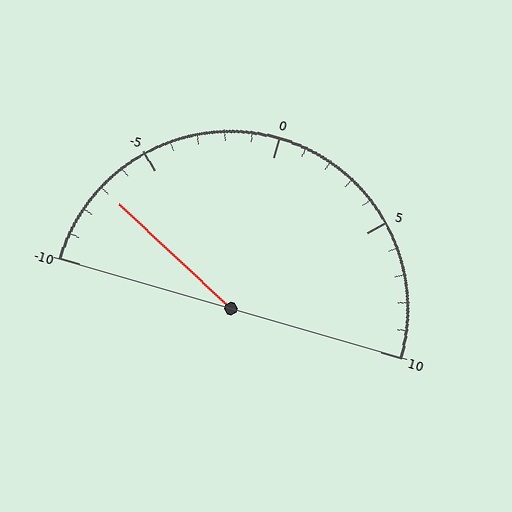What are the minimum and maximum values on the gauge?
The gauge ranges from -10 to 10.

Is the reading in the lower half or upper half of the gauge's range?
The reading is in the lower half of the range (-10 to 10).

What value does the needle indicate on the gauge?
The needle indicates approximately -7.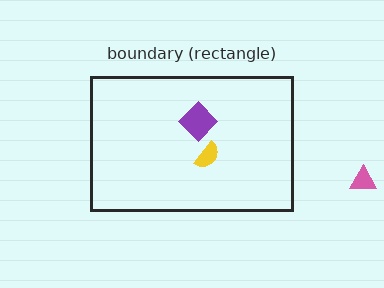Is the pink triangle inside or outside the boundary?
Outside.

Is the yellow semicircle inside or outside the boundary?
Inside.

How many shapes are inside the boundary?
2 inside, 1 outside.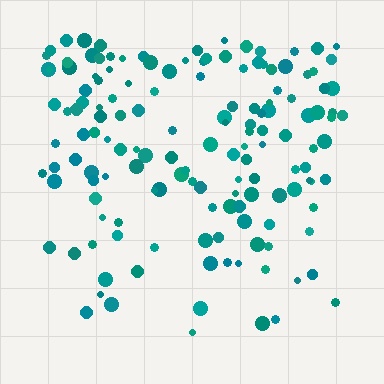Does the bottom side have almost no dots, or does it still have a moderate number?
Still a moderate number, just noticeably fewer than the top.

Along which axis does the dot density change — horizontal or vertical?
Vertical.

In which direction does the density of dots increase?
From bottom to top, with the top side densest.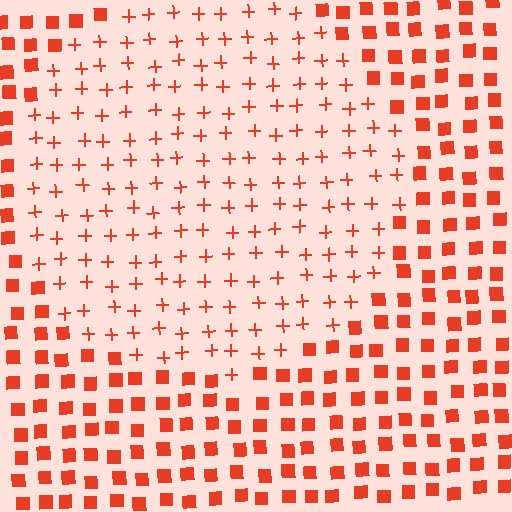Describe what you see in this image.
The image is filled with small red elements arranged in a uniform grid. A circle-shaped region contains plus signs, while the surrounding area contains squares. The boundary is defined purely by the change in element shape.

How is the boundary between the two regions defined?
The boundary is defined by a change in element shape: plus signs inside vs. squares outside. All elements share the same color and spacing.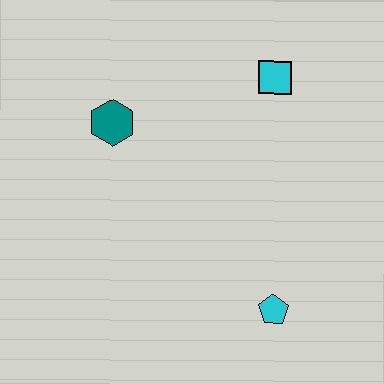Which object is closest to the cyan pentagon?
The cyan square is closest to the cyan pentagon.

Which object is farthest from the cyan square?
The cyan pentagon is farthest from the cyan square.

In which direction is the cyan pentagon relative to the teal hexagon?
The cyan pentagon is below the teal hexagon.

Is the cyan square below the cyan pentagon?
No